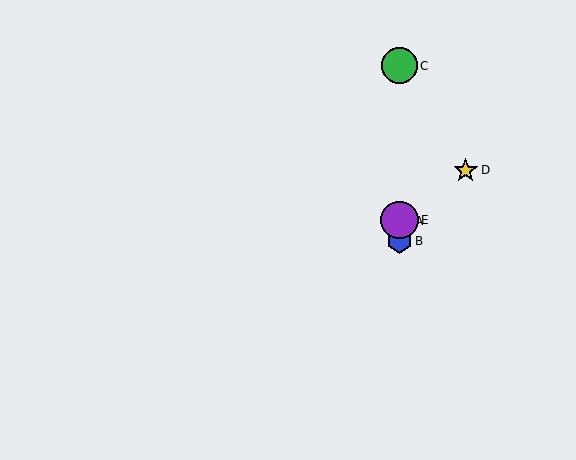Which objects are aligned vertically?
Objects A, B, C, E are aligned vertically.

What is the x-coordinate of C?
Object C is at x≈399.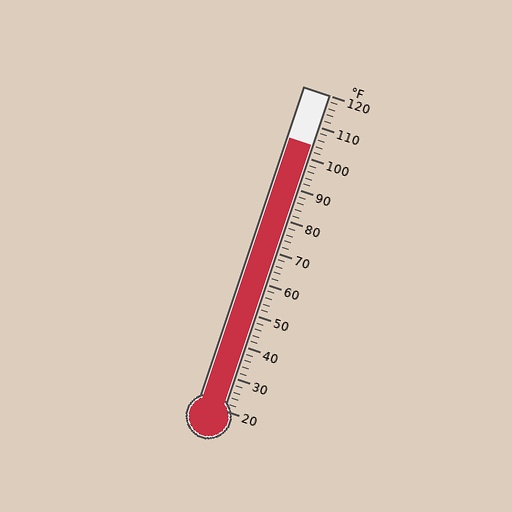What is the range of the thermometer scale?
The thermometer scale ranges from 20°F to 120°F.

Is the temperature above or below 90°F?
The temperature is above 90°F.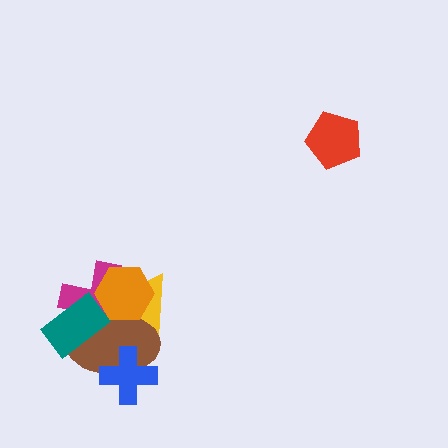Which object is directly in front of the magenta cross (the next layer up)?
The yellow triangle is directly in front of the magenta cross.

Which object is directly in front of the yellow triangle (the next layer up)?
The brown ellipse is directly in front of the yellow triangle.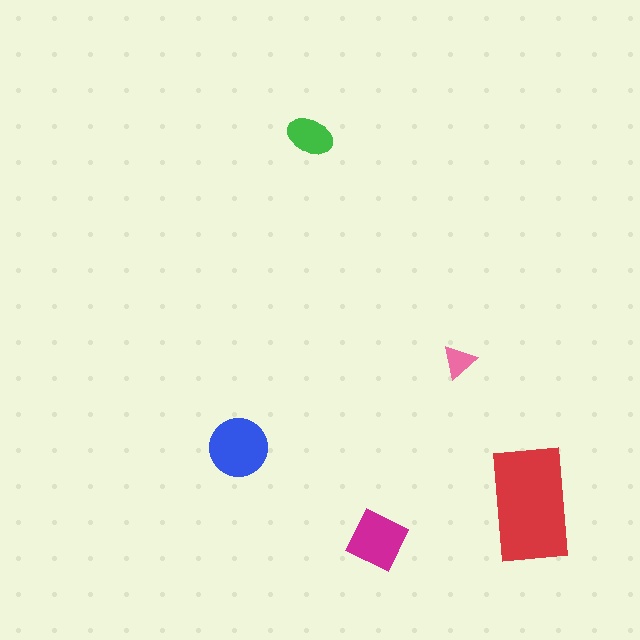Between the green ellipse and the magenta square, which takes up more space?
The magenta square.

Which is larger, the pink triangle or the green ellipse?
The green ellipse.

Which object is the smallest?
The pink triangle.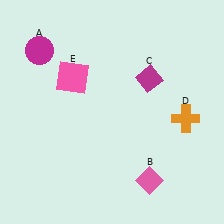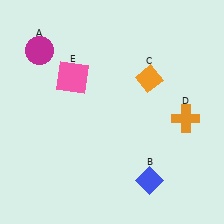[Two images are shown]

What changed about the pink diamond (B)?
In Image 1, B is pink. In Image 2, it changed to blue.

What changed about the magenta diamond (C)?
In Image 1, C is magenta. In Image 2, it changed to orange.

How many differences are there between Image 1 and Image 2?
There are 2 differences between the two images.